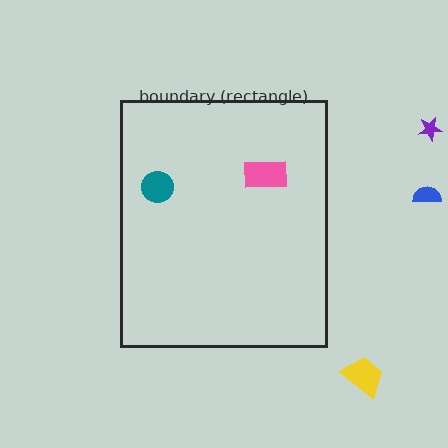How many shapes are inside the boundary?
2 inside, 3 outside.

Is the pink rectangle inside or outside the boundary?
Inside.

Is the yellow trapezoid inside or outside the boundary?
Outside.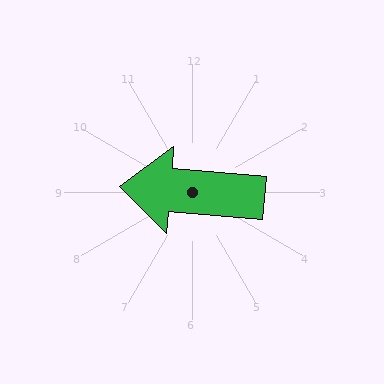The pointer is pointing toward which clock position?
Roughly 9 o'clock.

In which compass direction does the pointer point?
West.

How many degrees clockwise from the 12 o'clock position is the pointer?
Approximately 275 degrees.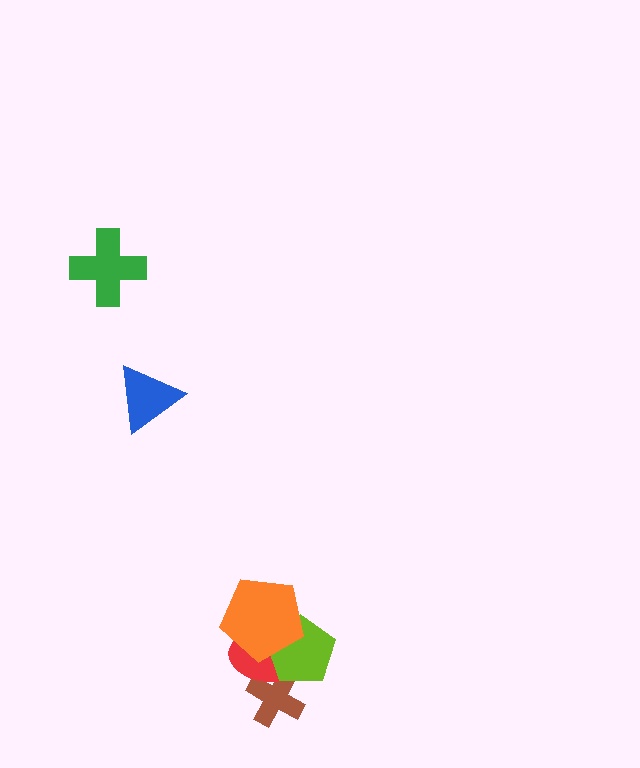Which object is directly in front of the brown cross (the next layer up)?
The red ellipse is directly in front of the brown cross.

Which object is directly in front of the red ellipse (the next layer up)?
The lime pentagon is directly in front of the red ellipse.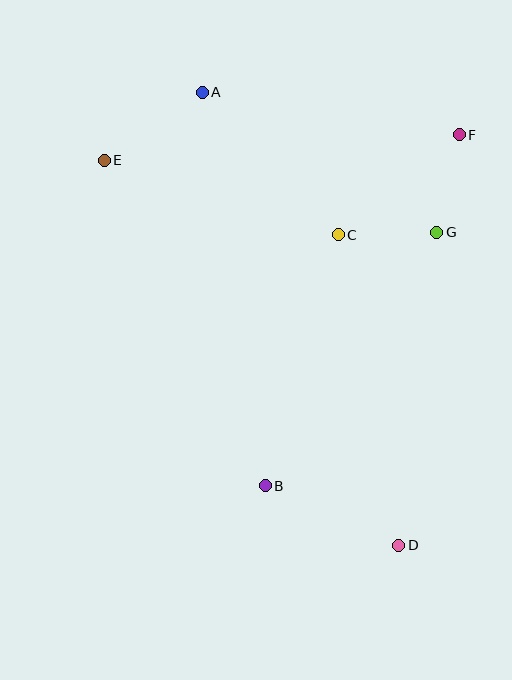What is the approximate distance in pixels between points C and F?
The distance between C and F is approximately 157 pixels.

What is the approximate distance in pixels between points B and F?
The distance between B and F is approximately 401 pixels.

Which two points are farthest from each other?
Points A and D are farthest from each other.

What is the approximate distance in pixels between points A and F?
The distance between A and F is approximately 261 pixels.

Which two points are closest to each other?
Points C and G are closest to each other.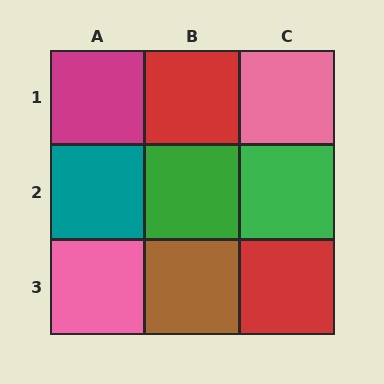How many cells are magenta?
1 cell is magenta.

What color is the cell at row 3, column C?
Red.